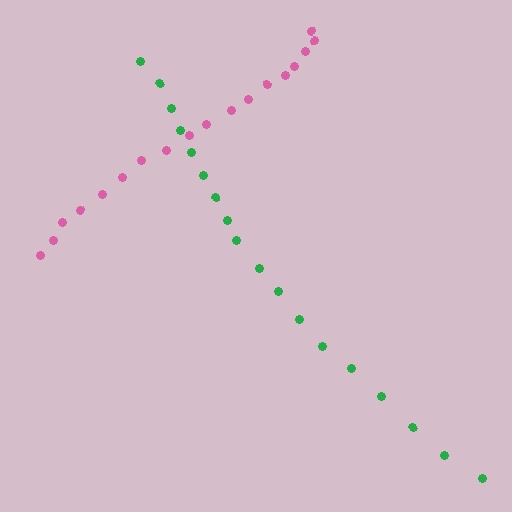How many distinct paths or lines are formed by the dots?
There are 2 distinct paths.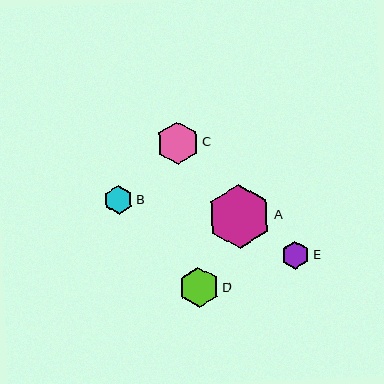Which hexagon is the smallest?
Hexagon E is the smallest with a size of approximately 28 pixels.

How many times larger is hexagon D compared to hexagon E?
Hexagon D is approximately 1.4 times the size of hexagon E.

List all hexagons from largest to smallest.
From largest to smallest: A, C, D, B, E.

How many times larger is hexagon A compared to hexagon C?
Hexagon A is approximately 1.5 times the size of hexagon C.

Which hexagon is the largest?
Hexagon A is the largest with a size of approximately 63 pixels.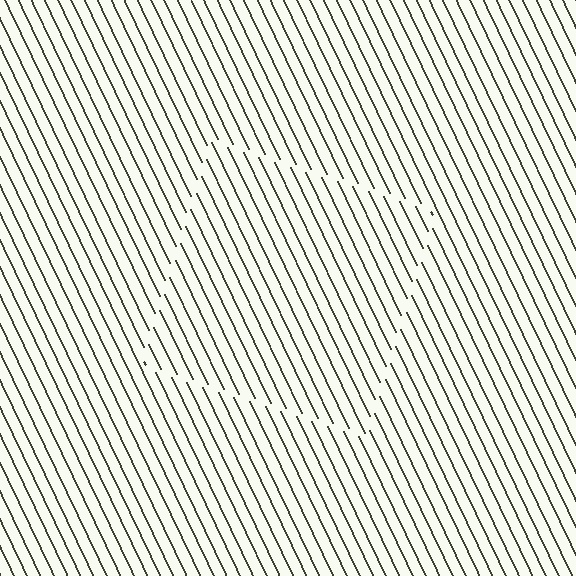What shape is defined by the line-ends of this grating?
An illusory square. The interior of the shape contains the same grating, shifted by half a period — the contour is defined by the phase discontinuity where line-ends from the inner and outer gratings abut.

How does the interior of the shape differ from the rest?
The interior of the shape contains the same grating, shifted by half a period — the contour is defined by the phase discontinuity where line-ends from the inner and outer gratings abut.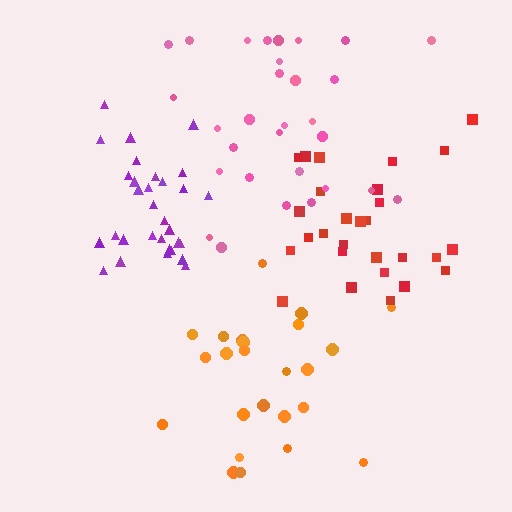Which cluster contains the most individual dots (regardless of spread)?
Purple (31).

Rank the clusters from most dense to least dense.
purple, red, pink, orange.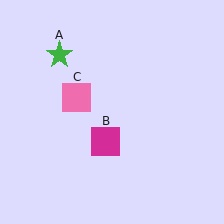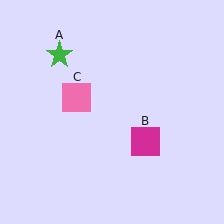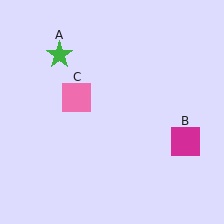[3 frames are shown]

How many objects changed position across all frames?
1 object changed position: magenta square (object B).